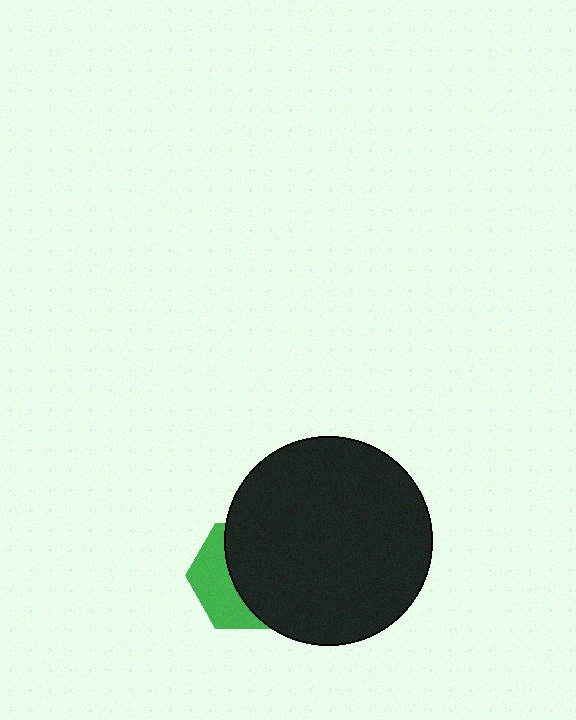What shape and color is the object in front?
The object in front is a black circle.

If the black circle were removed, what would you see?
You would see the complete green hexagon.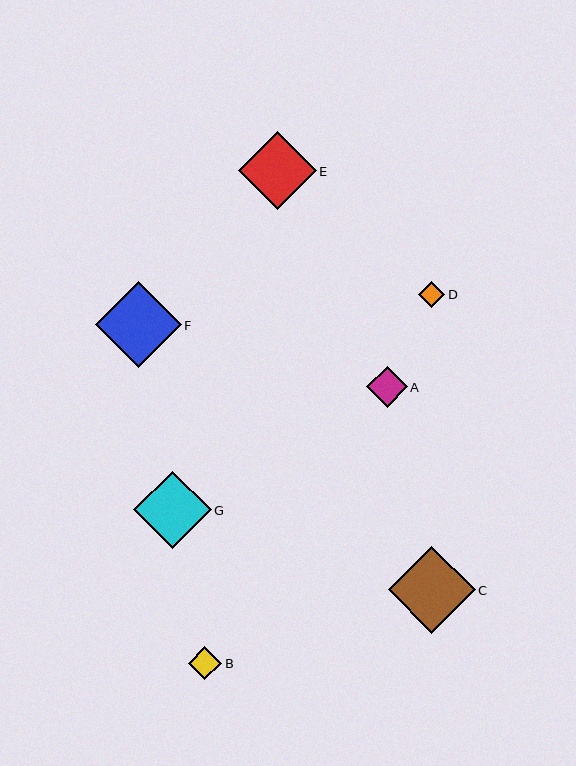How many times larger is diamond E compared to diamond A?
Diamond E is approximately 1.9 times the size of diamond A.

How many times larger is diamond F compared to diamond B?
Diamond F is approximately 2.6 times the size of diamond B.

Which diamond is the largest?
Diamond C is the largest with a size of approximately 87 pixels.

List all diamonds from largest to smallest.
From largest to smallest: C, F, E, G, A, B, D.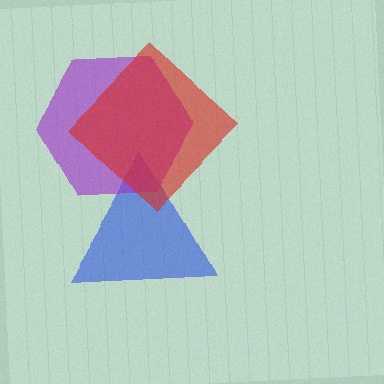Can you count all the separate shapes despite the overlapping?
Yes, there are 3 separate shapes.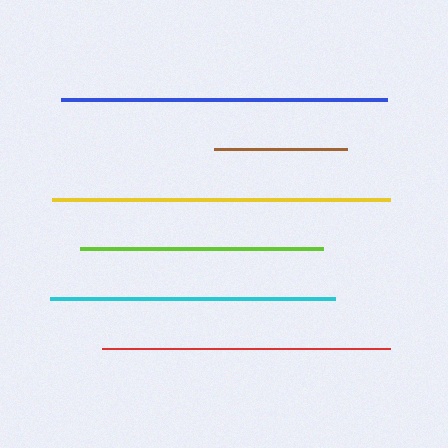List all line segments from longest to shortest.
From longest to shortest: yellow, blue, red, cyan, lime, brown.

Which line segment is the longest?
The yellow line is the longest at approximately 338 pixels.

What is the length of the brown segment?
The brown segment is approximately 133 pixels long.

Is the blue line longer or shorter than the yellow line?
The yellow line is longer than the blue line.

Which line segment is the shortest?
The brown line is the shortest at approximately 133 pixels.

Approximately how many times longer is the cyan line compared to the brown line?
The cyan line is approximately 2.1 times the length of the brown line.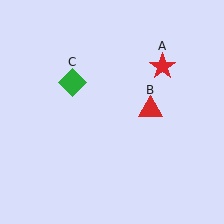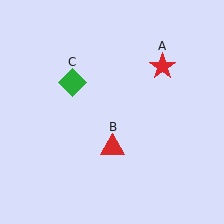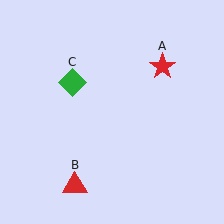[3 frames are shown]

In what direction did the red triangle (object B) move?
The red triangle (object B) moved down and to the left.